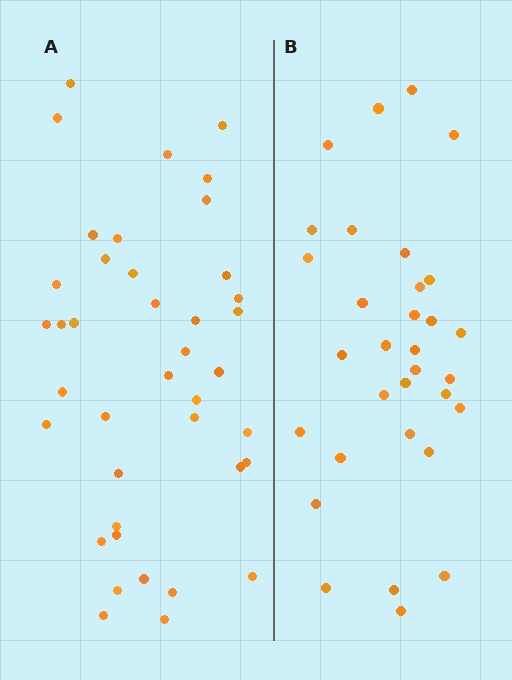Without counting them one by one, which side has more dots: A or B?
Region A (the left region) has more dots.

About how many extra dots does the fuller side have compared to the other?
Region A has roughly 8 or so more dots than region B.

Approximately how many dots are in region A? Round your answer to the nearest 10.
About 40 dots.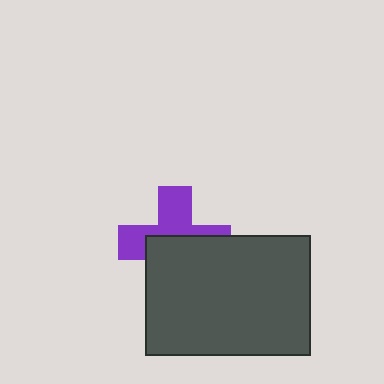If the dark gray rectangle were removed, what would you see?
You would see the complete purple cross.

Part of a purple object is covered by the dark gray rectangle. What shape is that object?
It is a cross.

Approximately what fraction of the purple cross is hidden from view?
Roughly 52% of the purple cross is hidden behind the dark gray rectangle.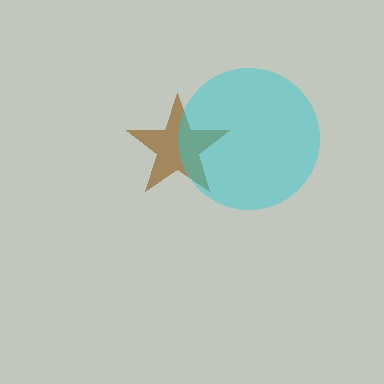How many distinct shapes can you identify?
There are 2 distinct shapes: a brown star, a cyan circle.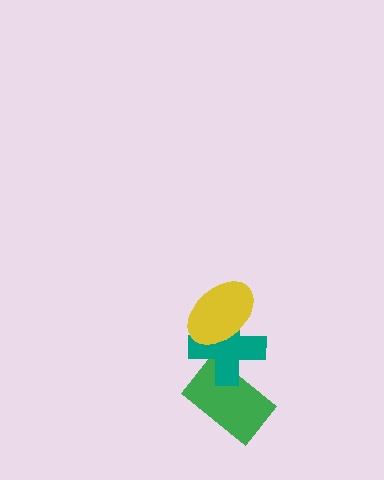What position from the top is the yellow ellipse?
The yellow ellipse is 1st from the top.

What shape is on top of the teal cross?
The yellow ellipse is on top of the teal cross.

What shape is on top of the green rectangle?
The teal cross is on top of the green rectangle.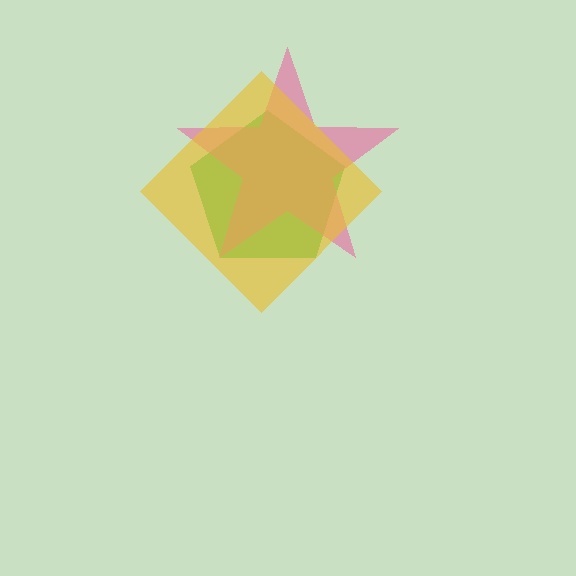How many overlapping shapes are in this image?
There are 3 overlapping shapes in the image.